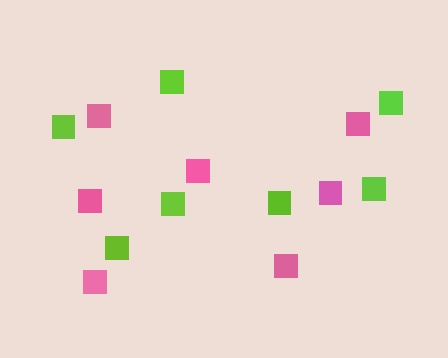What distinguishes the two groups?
There are 2 groups: one group of lime squares (7) and one group of pink squares (7).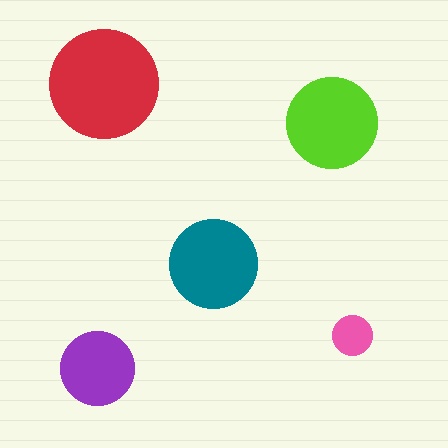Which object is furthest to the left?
The purple circle is leftmost.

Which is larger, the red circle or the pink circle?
The red one.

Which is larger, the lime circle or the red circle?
The red one.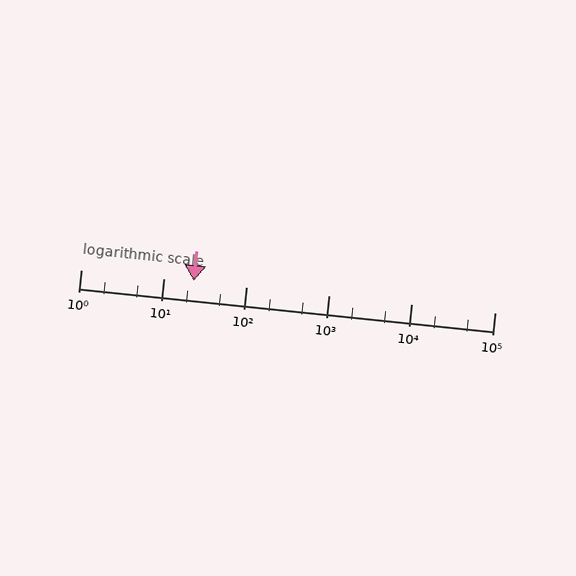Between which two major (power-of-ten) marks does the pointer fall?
The pointer is between 10 and 100.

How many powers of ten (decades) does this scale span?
The scale spans 5 decades, from 1 to 100000.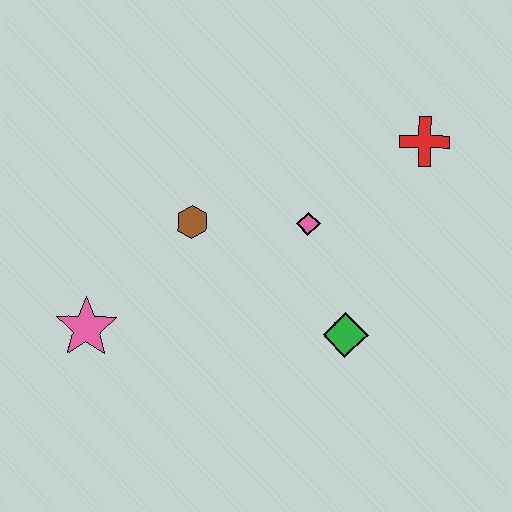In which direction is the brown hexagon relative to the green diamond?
The brown hexagon is to the left of the green diamond.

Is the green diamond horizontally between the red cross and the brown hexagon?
Yes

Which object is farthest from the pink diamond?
The pink star is farthest from the pink diamond.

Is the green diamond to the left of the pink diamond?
No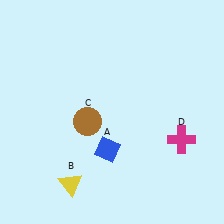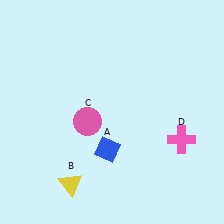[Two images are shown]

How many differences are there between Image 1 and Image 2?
There are 2 differences between the two images.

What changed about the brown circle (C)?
In Image 1, C is brown. In Image 2, it changed to pink.